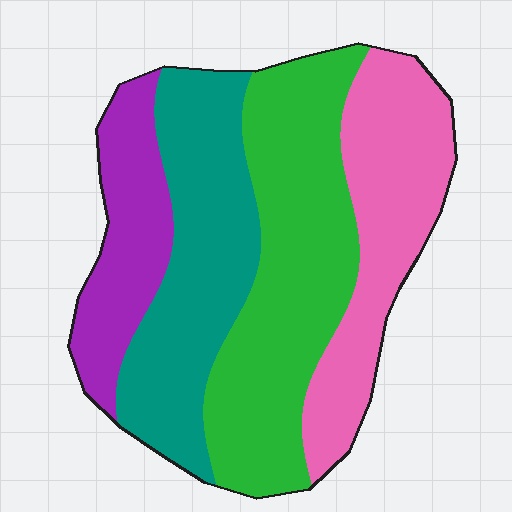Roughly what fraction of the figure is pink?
Pink covers 24% of the figure.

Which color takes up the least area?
Purple, at roughly 15%.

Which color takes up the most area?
Green, at roughly 35%.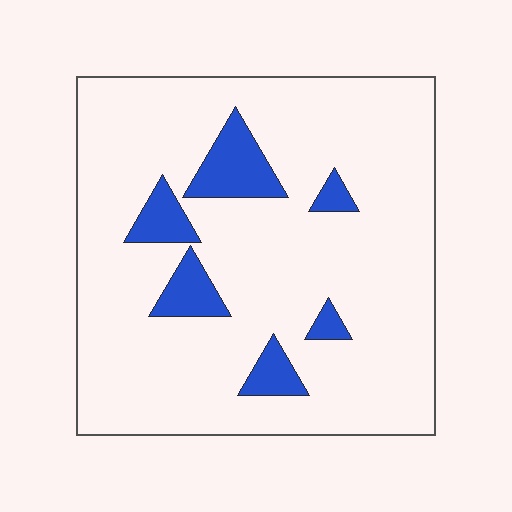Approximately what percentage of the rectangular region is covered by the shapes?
Approximately 10%.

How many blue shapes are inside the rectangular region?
6.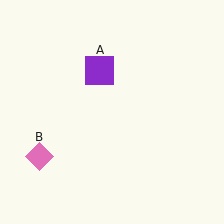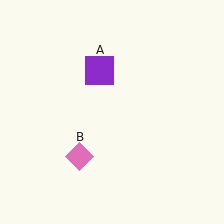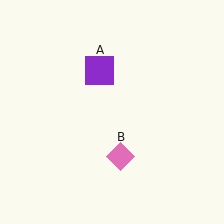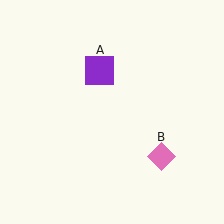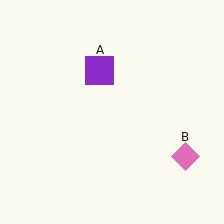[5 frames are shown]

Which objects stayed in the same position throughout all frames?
Purple square (object A) remained stationary.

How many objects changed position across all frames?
1 object changed position: pink diamond (object B).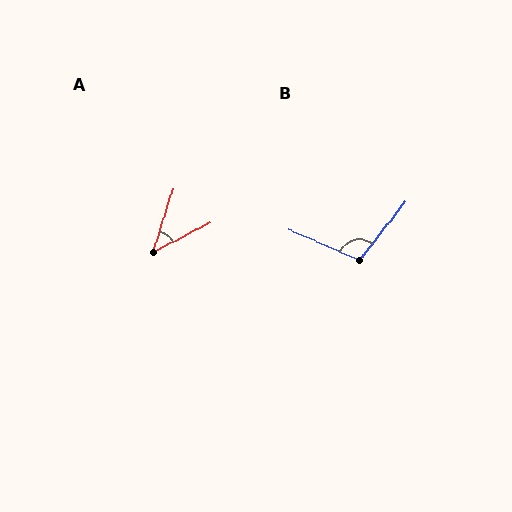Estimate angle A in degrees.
Approximately 45 degrees.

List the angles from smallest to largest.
A (45°), B (105°).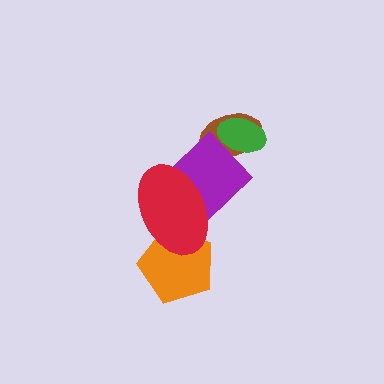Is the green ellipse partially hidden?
Yes, it is partially covered by another shape.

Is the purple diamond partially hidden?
Yes, it is partially covered by another shape.